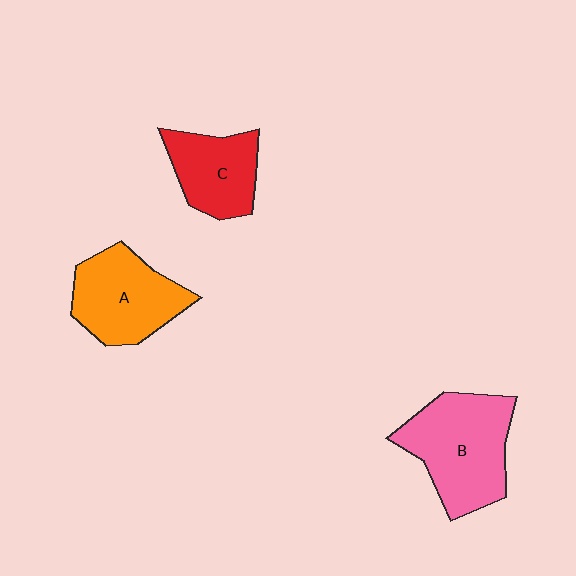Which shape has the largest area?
Shape B (pink).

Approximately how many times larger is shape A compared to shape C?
Approximately 1.3 times.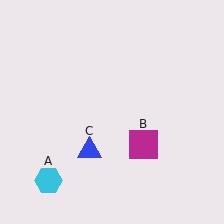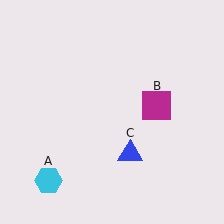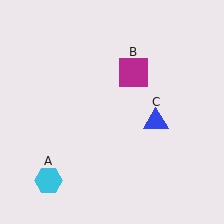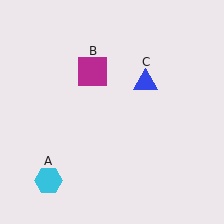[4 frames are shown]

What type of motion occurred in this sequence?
The magenta square (object B), blue triangle (object C) rotated counterclockwise around the center of the scene.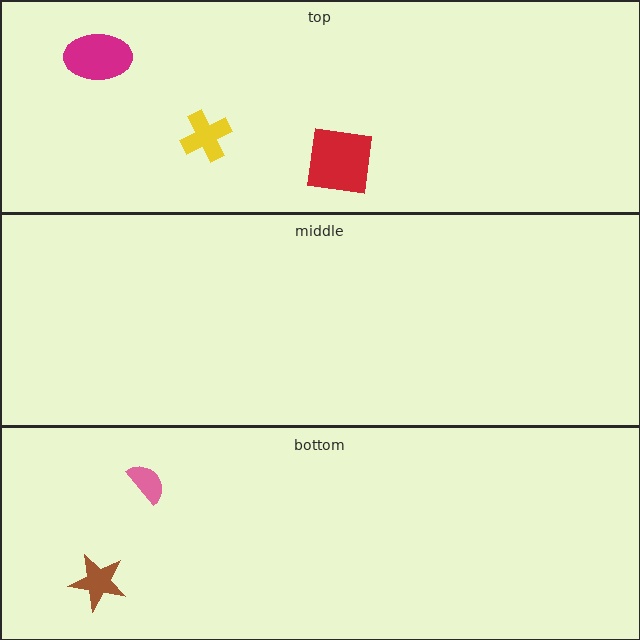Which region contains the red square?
The top region.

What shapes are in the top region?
The magenta ellipse, the red square, the yellow cross.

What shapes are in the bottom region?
The brown star, the pink semicircle.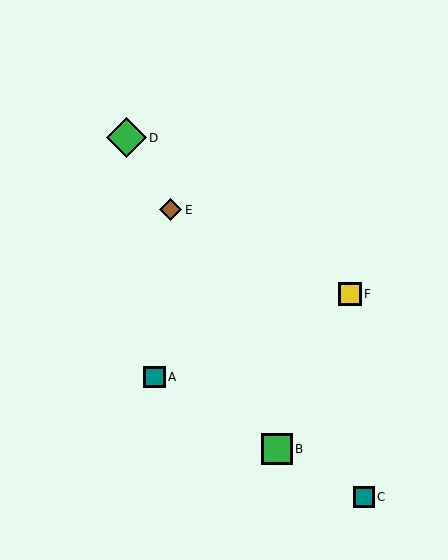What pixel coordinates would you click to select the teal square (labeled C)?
Click at (364, 497) to select the teal square C.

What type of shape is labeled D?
Shape D is a green diamond.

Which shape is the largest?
The green diamond (labeled D) is the largest.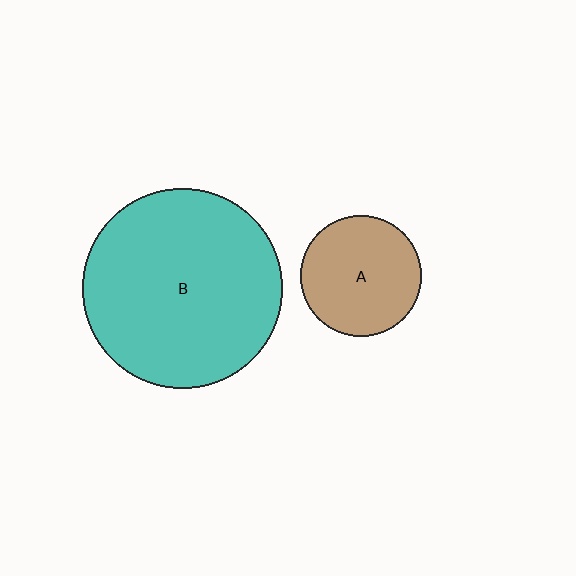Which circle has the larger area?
Circle B (teal).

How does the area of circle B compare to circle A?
Approximately 2.7 times.